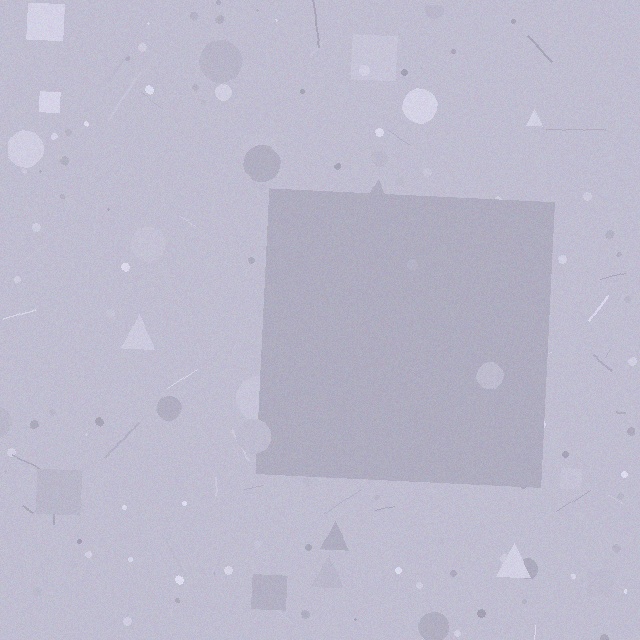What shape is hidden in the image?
A square is hidden in the image.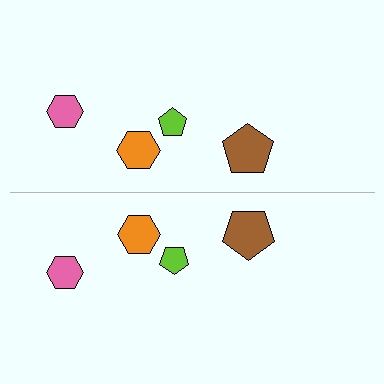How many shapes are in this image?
There are 8 shapes in this image.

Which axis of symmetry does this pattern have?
The pattern has a horizontal axis of symmetry running through the center of the image.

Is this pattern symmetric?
Yes, this pattern has bilateral (reflection) symmetry.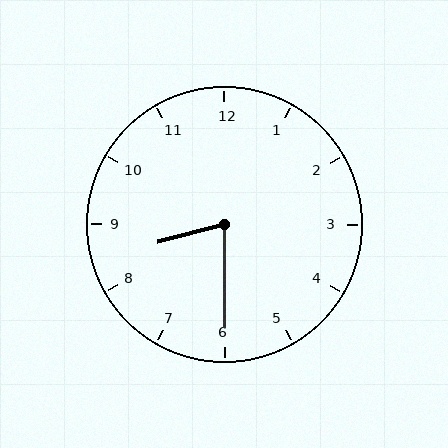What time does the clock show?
8:30.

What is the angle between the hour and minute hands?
Approximately 75 degrees.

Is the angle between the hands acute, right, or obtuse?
It is acute.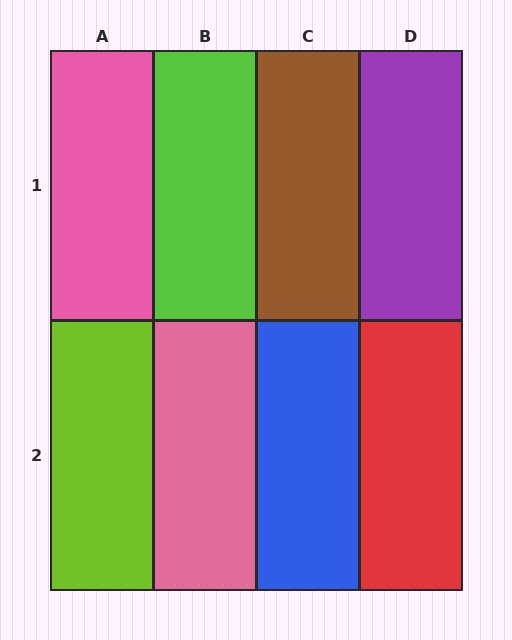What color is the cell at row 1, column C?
Brown.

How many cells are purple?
1 cell is purple.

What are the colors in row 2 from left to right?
Lime, pink, blue, red.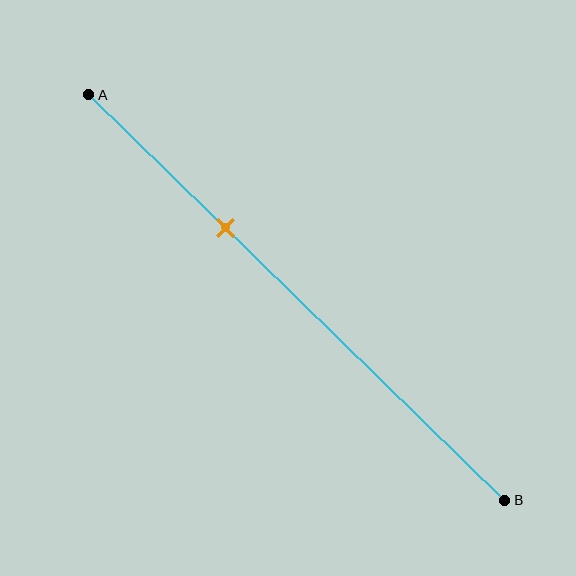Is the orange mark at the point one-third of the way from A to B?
Yes, the mark is approximately at the one-third point.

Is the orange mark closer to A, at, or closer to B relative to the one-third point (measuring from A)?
The orange mark is approximately at the one-third point of segment AB.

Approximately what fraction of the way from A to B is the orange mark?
The orange mark is approximately 35% of the way from A to B.